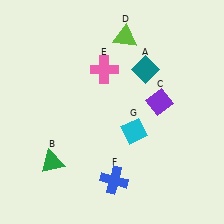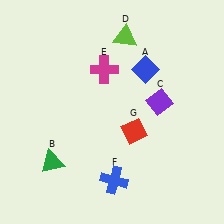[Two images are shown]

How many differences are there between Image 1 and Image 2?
There are 3 differences between the two images.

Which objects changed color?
A changed from teal to blue. E changed from pink to magenta. G changed from cyan to red.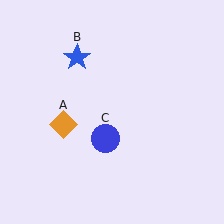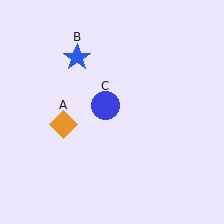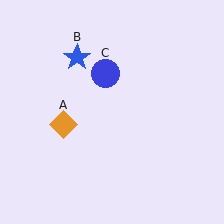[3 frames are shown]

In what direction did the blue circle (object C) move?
The blue circle (object C) moved up.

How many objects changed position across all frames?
1 object changed position: blue circle (object C).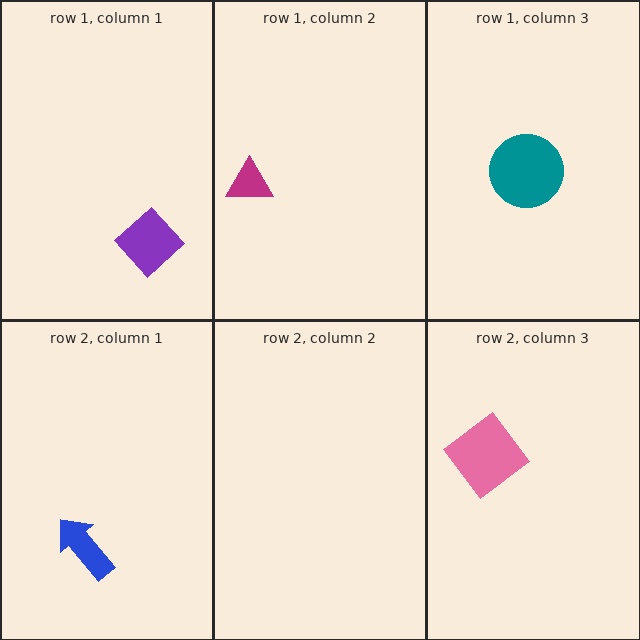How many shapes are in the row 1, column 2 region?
1.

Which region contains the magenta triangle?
The row 1, column 2 region.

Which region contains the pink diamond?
The row 2, column 3 region.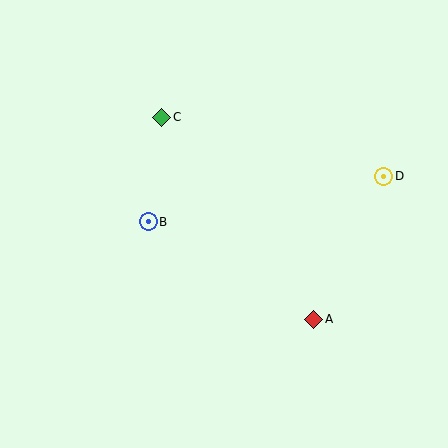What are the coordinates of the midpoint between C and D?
The midpoint between C and D is at (273, 147).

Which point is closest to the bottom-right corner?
Point A is closest to the bottom-right corner.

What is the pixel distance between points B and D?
The distance between B and D is 240 pixels.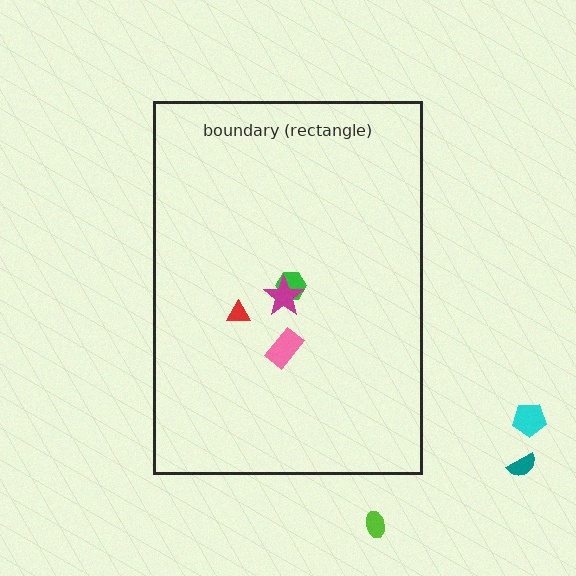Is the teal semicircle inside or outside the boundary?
Outside.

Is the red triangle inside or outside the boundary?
Inside.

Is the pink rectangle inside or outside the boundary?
Inside.